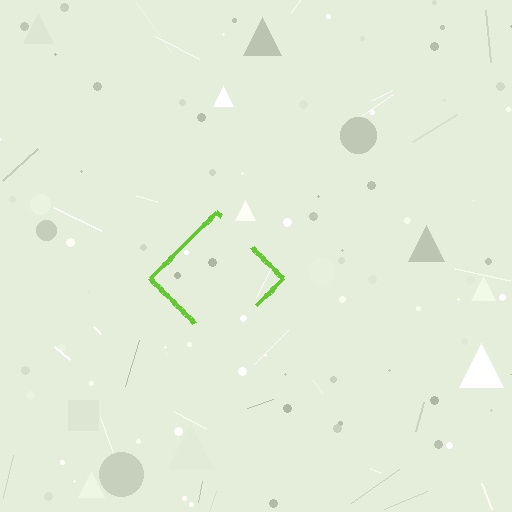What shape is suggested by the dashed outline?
The dashed outline suggests a diamond.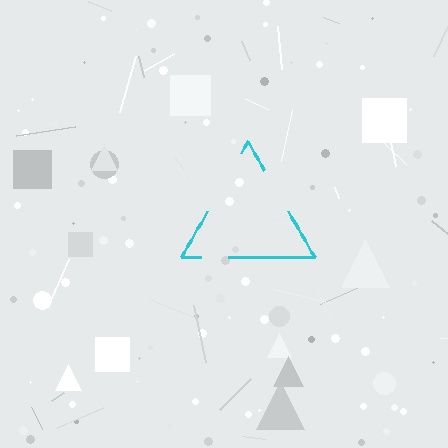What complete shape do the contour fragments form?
The contour fragments form a triangle.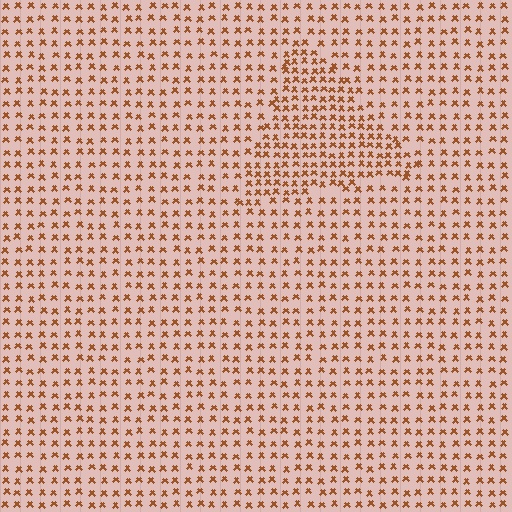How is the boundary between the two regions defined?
The boundary is defined by a change in element density (approximately 1.7x ratio). All elements are the same color, size, and shape.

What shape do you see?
I see a triangle.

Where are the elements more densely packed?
The elements are more densely packed inside the triangle boundary.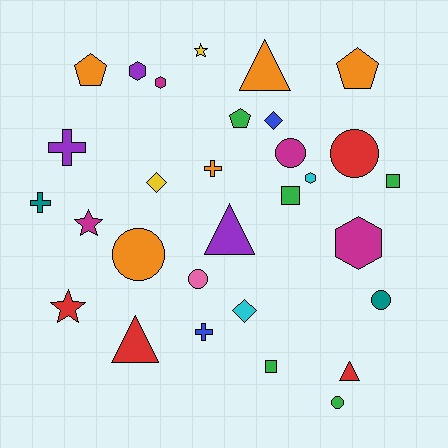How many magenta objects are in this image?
There are 4 magenta objects.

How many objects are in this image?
There are 30 objects.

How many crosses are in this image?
There are 4 crosses.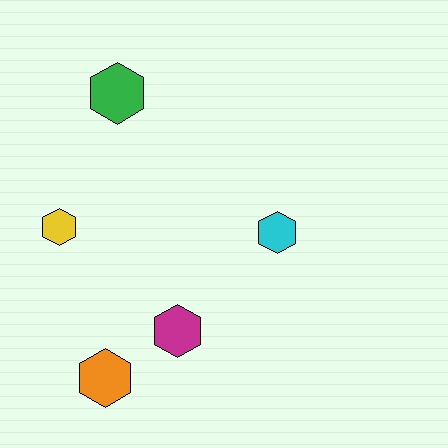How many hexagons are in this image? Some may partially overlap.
There are 5 hexagons.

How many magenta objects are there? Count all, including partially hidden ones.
There is 1 magenta object.